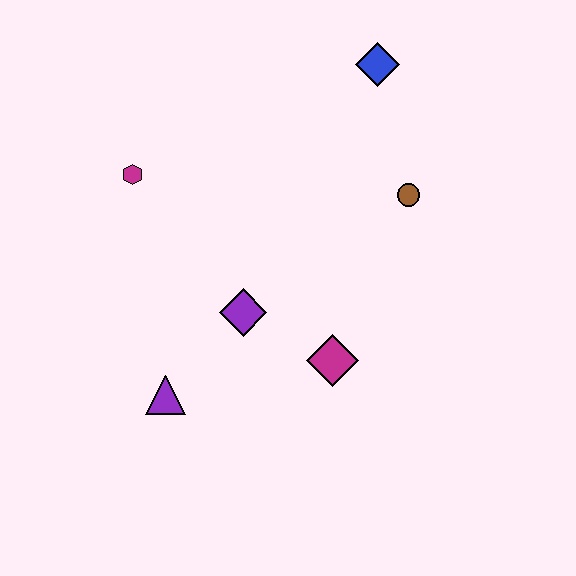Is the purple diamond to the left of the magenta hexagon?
No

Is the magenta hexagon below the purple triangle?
No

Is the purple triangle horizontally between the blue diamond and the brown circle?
No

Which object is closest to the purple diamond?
The magenta diamond is closest to the purple diamond.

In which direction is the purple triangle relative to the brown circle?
The purple triangle is to the left of the brown circle.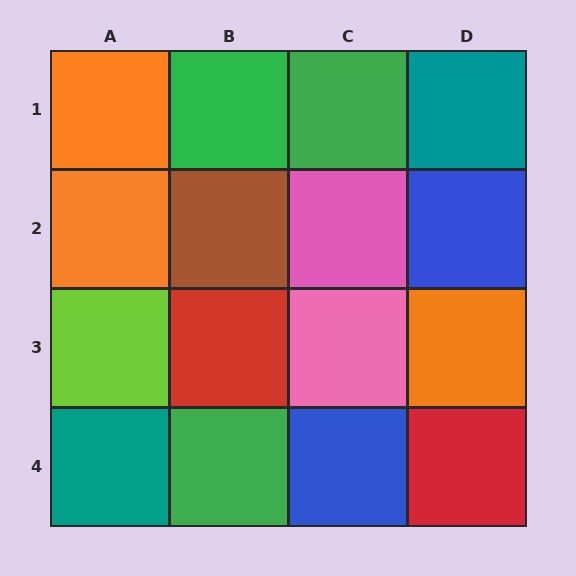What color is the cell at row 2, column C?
Pink.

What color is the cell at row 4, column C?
Blue.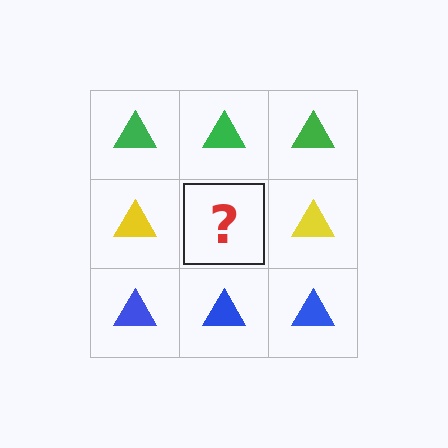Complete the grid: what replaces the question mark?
The question mark should be replaced with a yellow triangle.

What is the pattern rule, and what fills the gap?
The rule is that each row has a consistent color. The gap should be filled with a yellow triangle.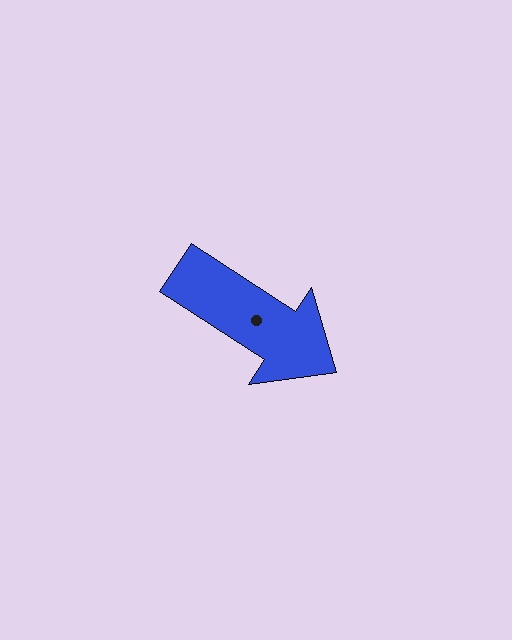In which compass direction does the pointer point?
Southeast.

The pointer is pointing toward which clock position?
Roughly 4 o'clock.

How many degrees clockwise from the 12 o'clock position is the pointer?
Approximately 123 degrees.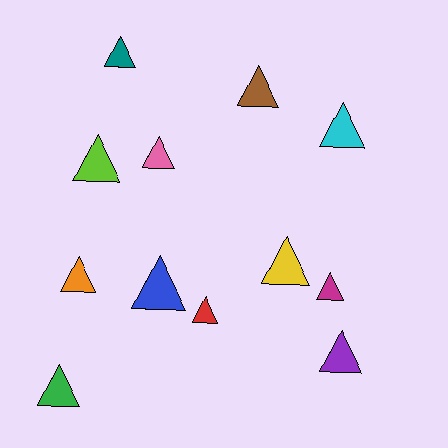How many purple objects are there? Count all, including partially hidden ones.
There is 1 purple object.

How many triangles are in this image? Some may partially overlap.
There are 12 triangles.